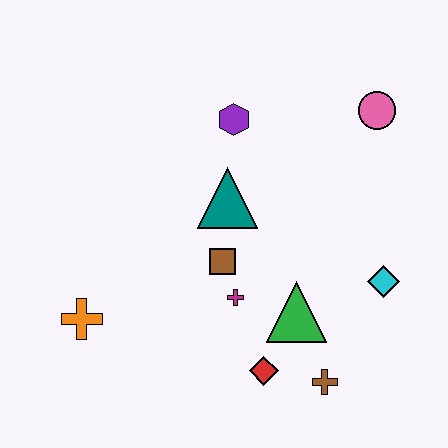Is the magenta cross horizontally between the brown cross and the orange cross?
Yes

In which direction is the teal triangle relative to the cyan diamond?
The teal triangle is to the left of the cyan diamond.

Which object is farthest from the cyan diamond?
The orange cross is farthest from the cyan diamond.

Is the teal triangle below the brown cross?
No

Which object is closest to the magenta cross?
The brown square is closest to the magenta cross.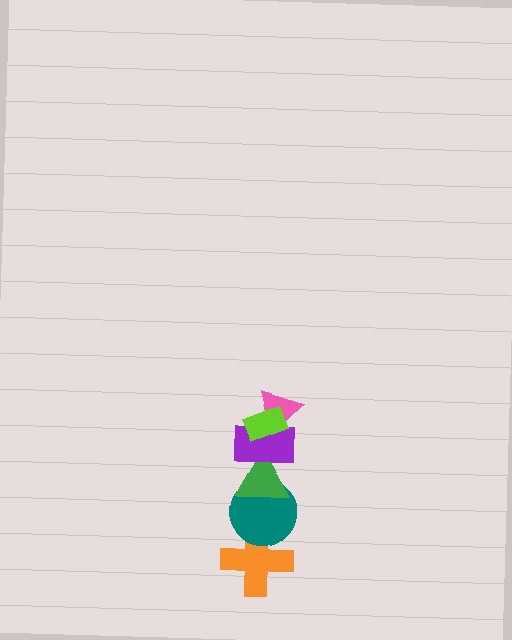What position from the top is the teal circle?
The teal circle is 5th from the top.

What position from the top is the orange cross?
The orange cross is 6th from the top.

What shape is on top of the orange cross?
The teal circle is on top of the orange cross.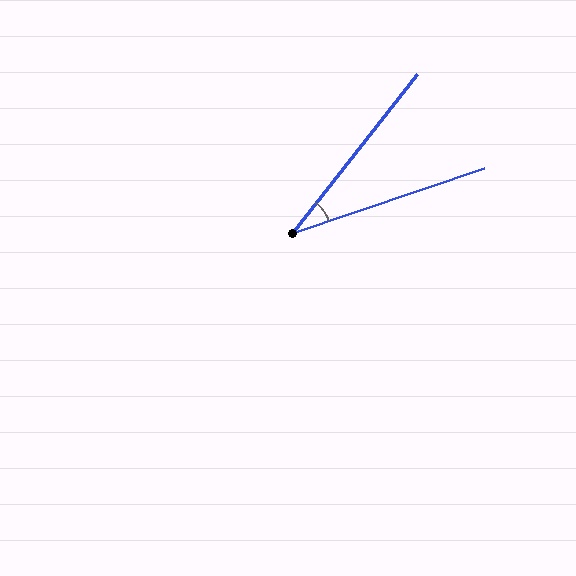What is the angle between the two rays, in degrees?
Approximately 33 degrees.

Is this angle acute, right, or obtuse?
It is acute.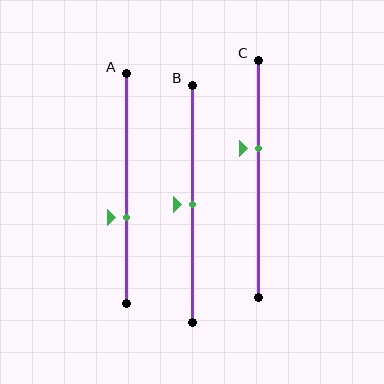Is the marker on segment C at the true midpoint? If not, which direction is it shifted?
No, the marker on segment C is shifted upward by about 13% of the segment length.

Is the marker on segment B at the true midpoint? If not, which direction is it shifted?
Yes, the marker on segment B is at the true midpoint.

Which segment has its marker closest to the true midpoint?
Segment B has its marker closest to the true midpoint.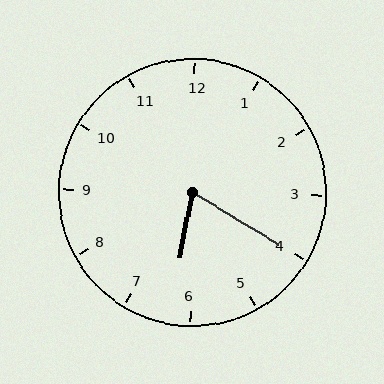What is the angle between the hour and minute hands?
Approximately 70 degrees.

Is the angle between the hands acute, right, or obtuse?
It is acute.